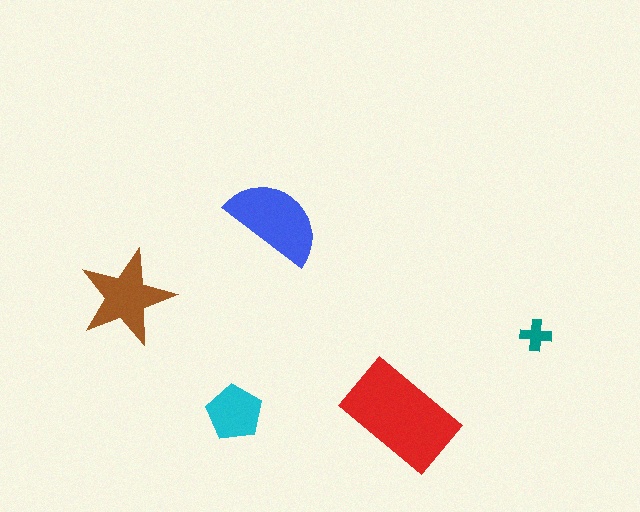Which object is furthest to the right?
The teal cross is rightmost.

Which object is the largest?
The red rectangle.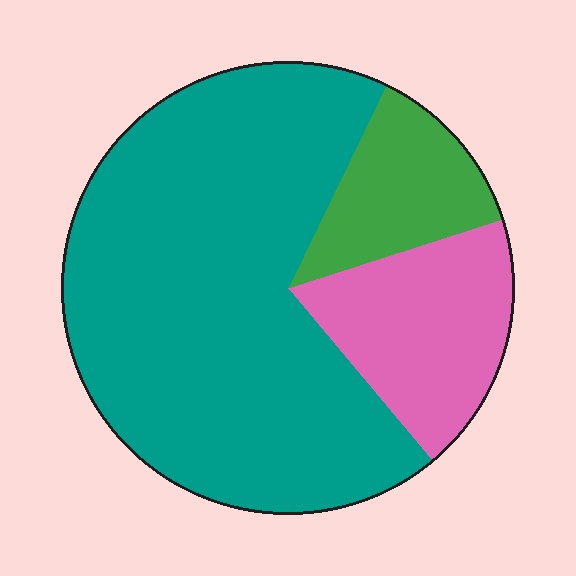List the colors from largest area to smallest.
From largest to smallest: teal, pink, green.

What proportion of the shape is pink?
Pink takes up about one fifth (1/5) of the shape.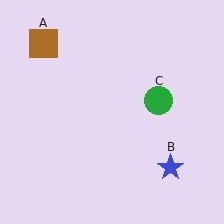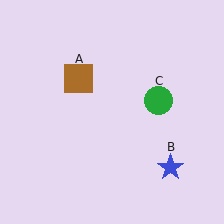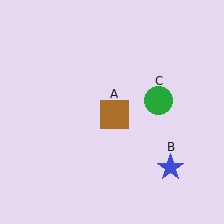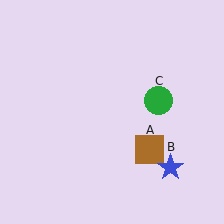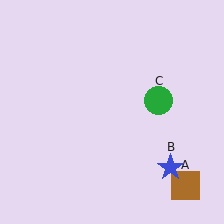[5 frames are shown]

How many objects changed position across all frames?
1 object changed position: brown square (object A).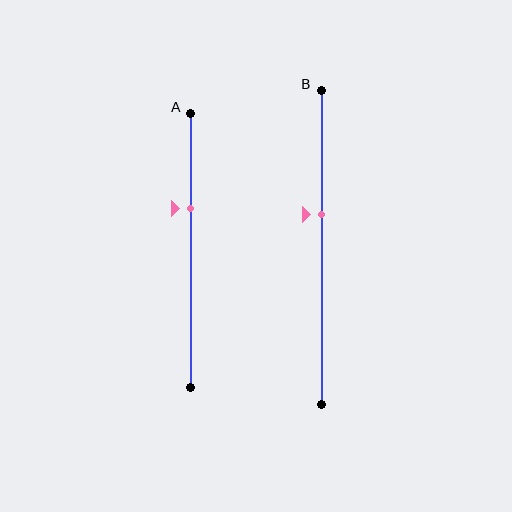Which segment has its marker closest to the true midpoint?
Segment B has its marker closest to the true midpoint.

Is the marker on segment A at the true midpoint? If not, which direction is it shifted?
No, the marker on segment A is shifted upward by about 15% of the segment length.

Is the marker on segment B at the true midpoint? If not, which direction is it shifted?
No, the marker on segment B is shifted upward by about 10% of the segment length.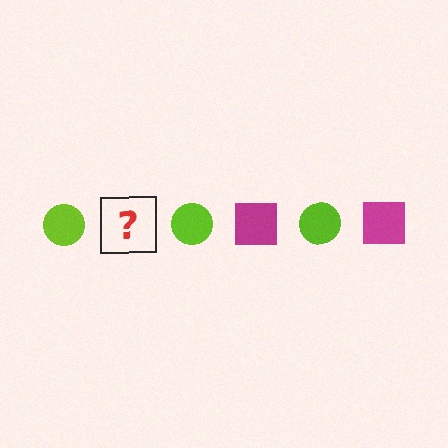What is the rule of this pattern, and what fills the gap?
The rule is that the pattern alternates between lime circle and magenta square. The gap should be filled with a magenta square.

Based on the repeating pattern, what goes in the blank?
The blank should be a magenta square.